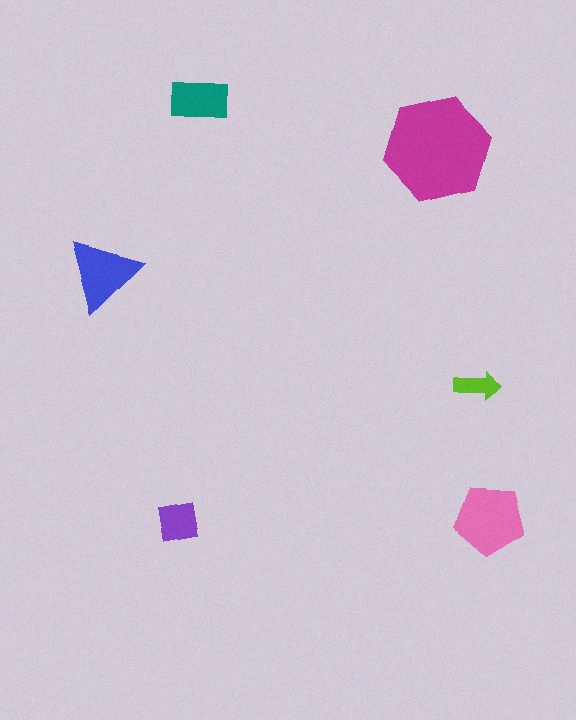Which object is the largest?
The magenta hexagon.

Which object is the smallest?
The lime arrow.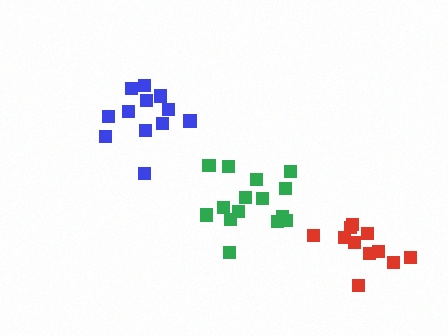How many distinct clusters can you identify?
There are 3 distinct clusters.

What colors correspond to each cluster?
The clusters are colored: blue, green, red.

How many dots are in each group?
Group 1: 12 dots, Group 2: 15 dots, Group 3: 11 dots (38 total).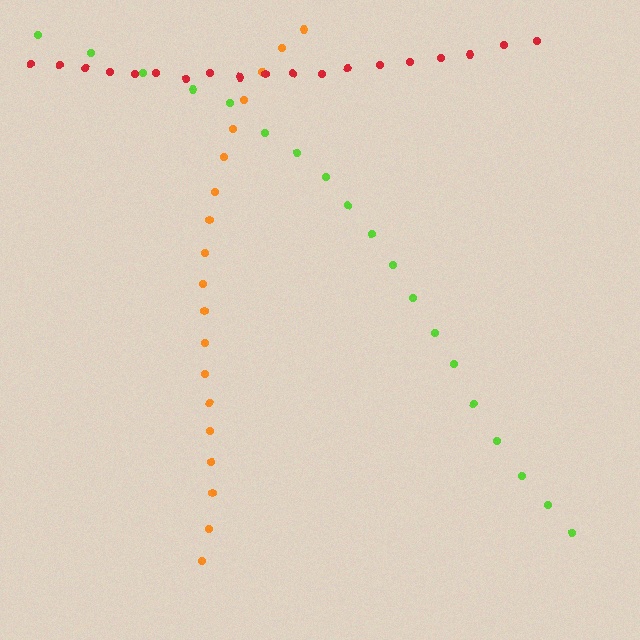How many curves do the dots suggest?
There are 3 distinct paths.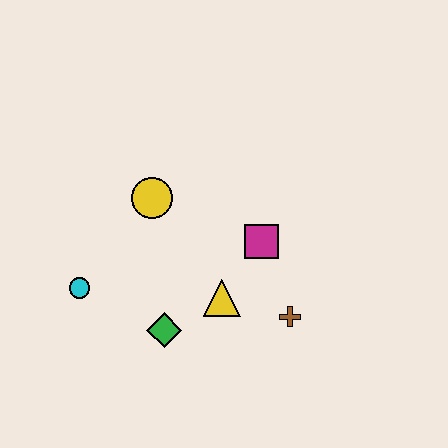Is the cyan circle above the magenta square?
No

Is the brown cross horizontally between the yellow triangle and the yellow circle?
No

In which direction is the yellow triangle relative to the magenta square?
The yellow triangle is below the magenta square.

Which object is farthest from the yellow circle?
The brown cross is farthest from the yellow circle.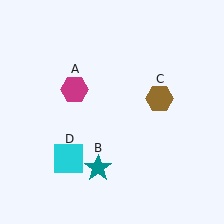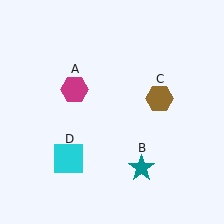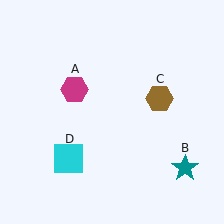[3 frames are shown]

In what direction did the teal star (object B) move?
The teal star (object B) moved right.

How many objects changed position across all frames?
1 object changed position: teal star (object B).